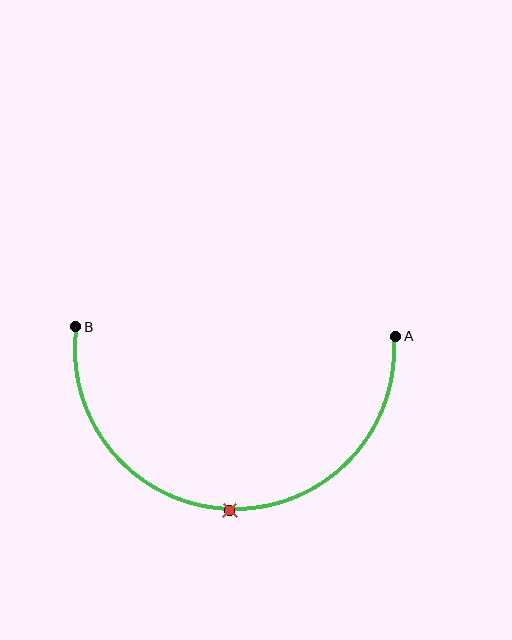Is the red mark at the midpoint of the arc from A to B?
Yes. The red mark lies on the arc at equal arc-length from both A and B — it is the arc midpoint.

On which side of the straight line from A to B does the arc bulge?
The arc bulges below the straight line connecting A and B.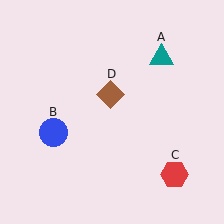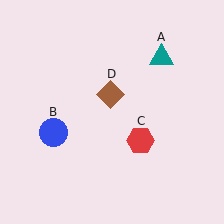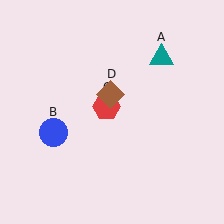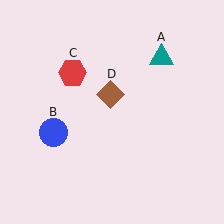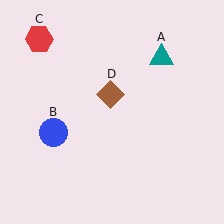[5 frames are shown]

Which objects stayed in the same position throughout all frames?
Teal triangle (object A) and blue circle (object B) and brown diamond (object D) remained stationary.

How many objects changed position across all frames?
1 object changed position: red hexagon (object C).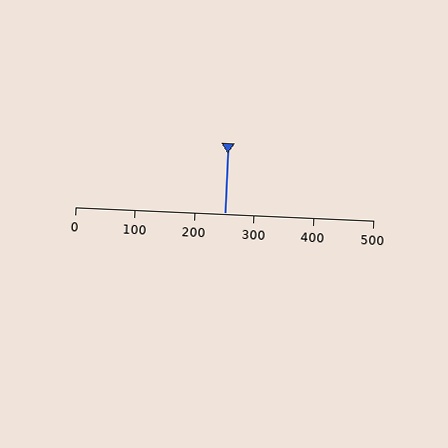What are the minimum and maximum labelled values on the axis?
The axis runs from 0 to 500.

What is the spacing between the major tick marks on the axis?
The major ticks are spaced 100 apart.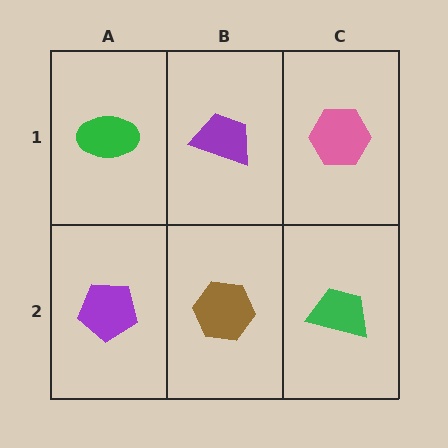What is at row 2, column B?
A brown hexagon.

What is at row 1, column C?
A pink hexagon.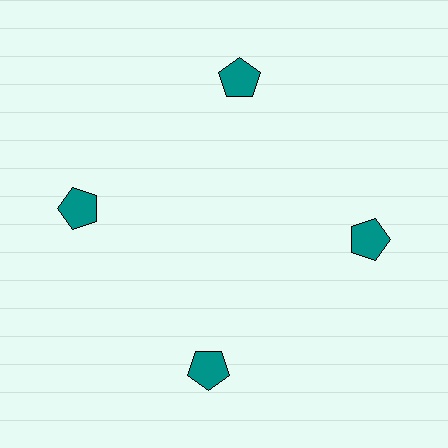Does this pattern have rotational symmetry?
Yes, this pattern has 4-fold rotational symmetry. It looks the same after rotating 90 degrees around the center.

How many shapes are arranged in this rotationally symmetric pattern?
There are 4 shapes, arranged in 4 groups of 1.